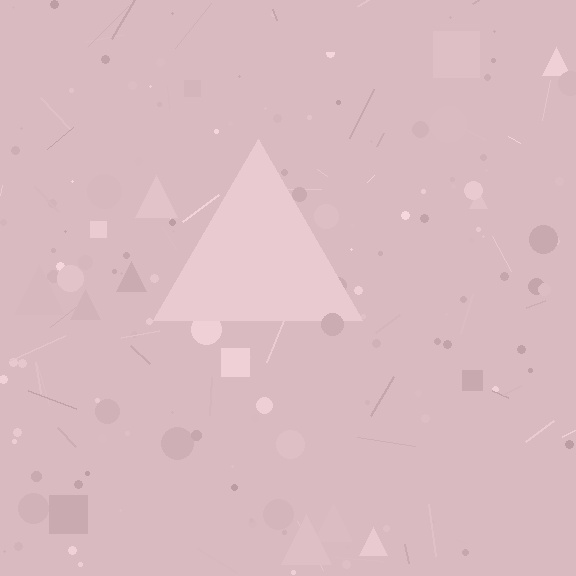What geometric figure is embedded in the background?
A triangle is embedded in the background.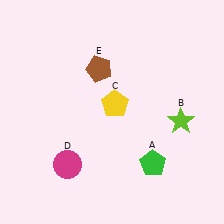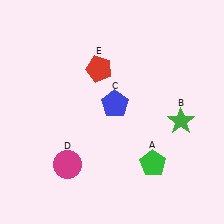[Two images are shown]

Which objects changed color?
B changed from lime to green. C changed from yellow to blue. E changed from brown to red.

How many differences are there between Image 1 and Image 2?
There are 3 differences between the two images.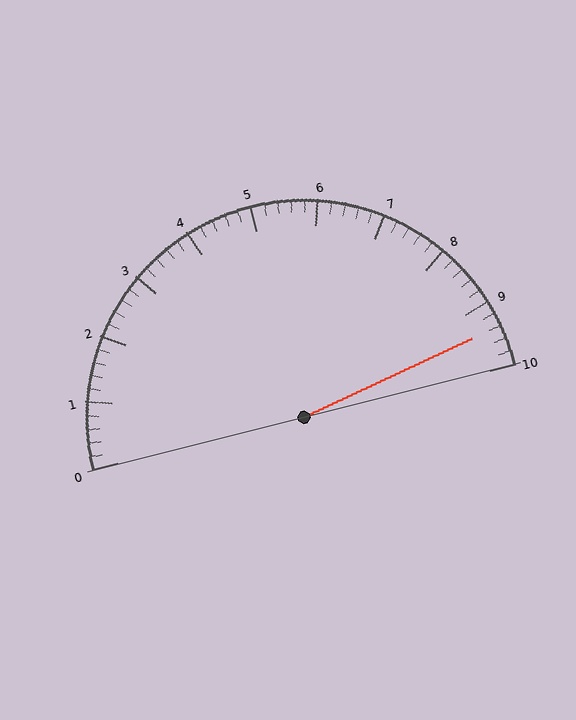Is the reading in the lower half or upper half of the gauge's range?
The reading is in the upper half of the range (0 to 10).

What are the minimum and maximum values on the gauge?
The gauge ranges from 0 to 10.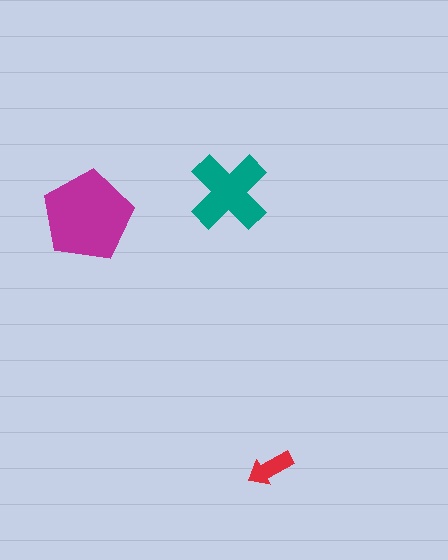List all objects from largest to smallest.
The magenta pentagon, the teal cross, the red arrow.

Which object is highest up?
The teal cross is topmost.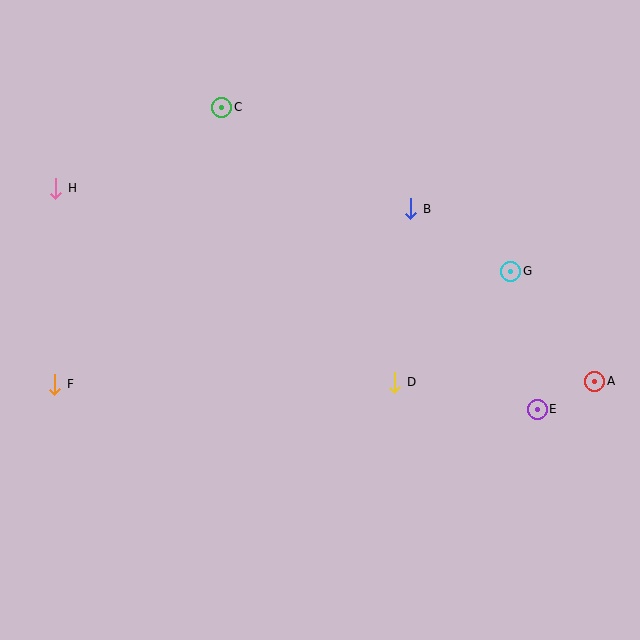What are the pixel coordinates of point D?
Point D is at (395, 382).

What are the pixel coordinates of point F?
Point F is at (55, 384).